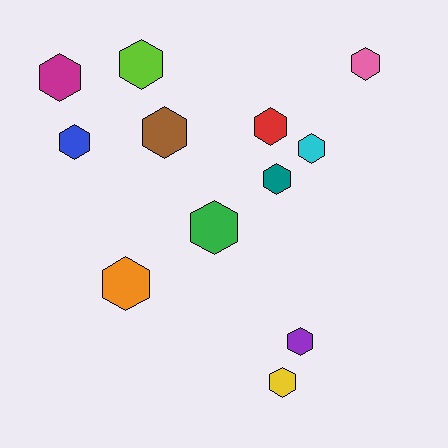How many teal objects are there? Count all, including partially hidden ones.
There is 1 teal object.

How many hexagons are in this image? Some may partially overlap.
There are 12 hexagons.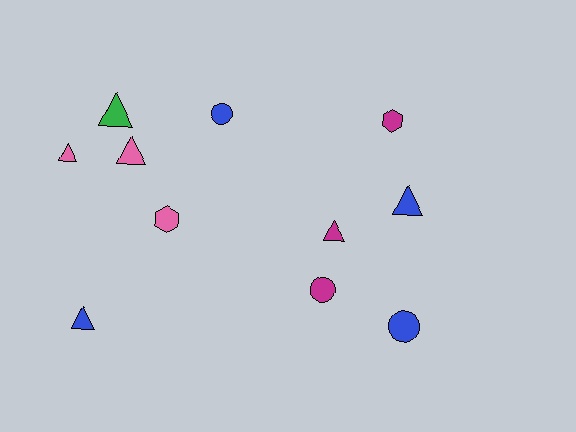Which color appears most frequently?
Blue, with 4 objects.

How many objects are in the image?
There are 11 objects.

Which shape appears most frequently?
Triangle, with 6 objects.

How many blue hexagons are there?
There are no blue hexagons.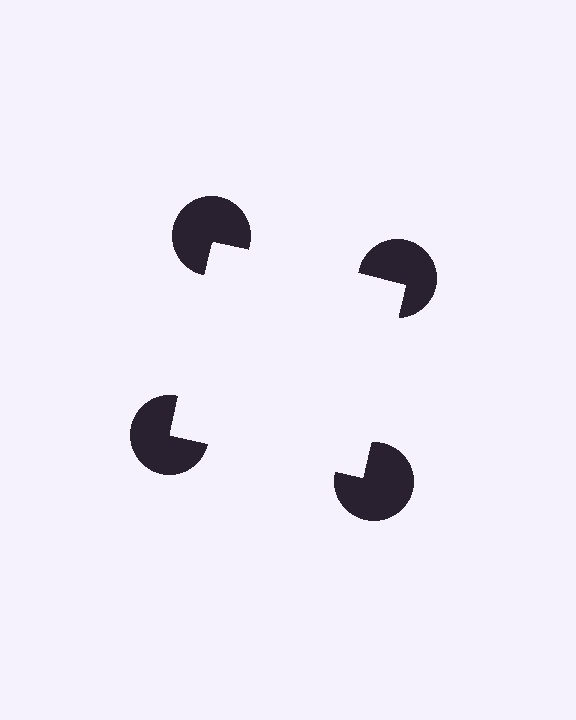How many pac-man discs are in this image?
There are 4 — one at each vertex of the illusory square.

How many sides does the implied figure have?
4 sides.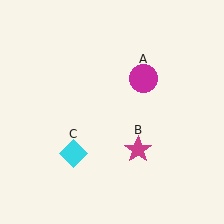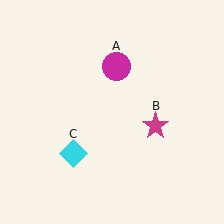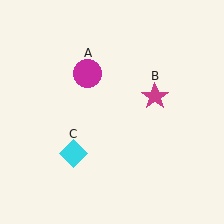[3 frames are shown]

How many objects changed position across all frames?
2 objects changed position: magenta circle (object A), magenta star (object B).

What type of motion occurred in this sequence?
The magenta circle (object A), magenta star (object B) rotated counterclockwise around the center of the scene.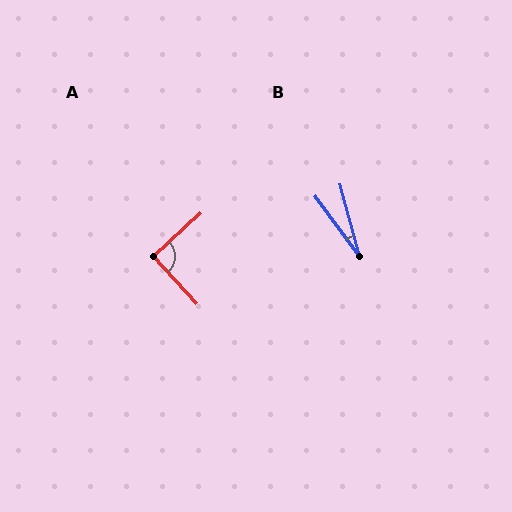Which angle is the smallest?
B, at approximately 21 degrees.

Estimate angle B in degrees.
Approximately 21 degrees.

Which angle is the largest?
A, at approximately 90 degrees.